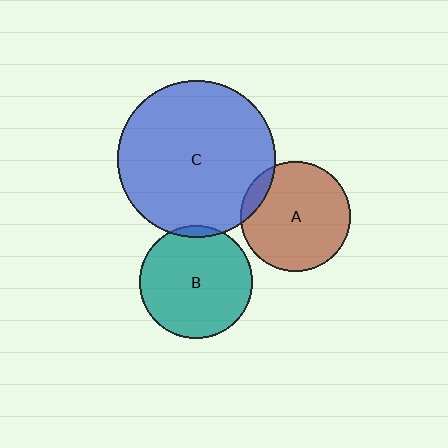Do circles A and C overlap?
Yes.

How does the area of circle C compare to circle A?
Approximately 2.0 times.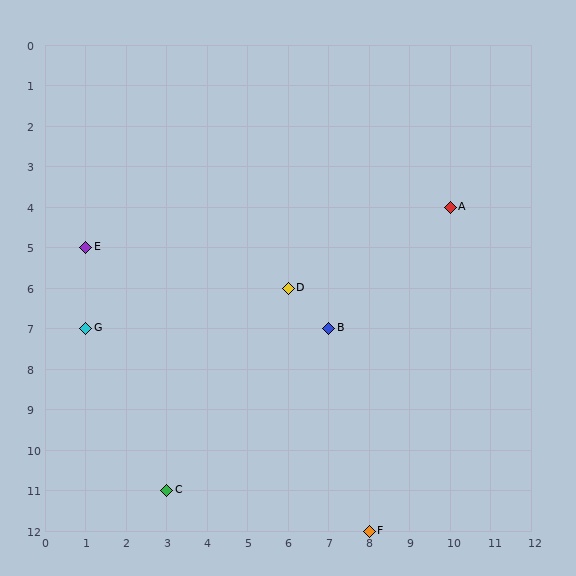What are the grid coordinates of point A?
Point A is at grid coordinates (10, 4).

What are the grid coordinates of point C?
Point C is at grid coordinates (3, 11).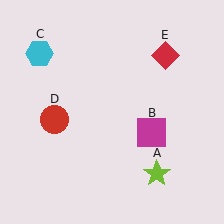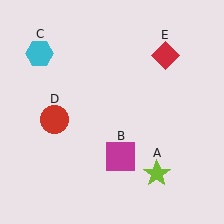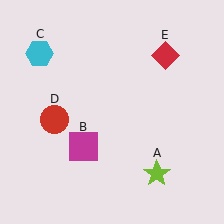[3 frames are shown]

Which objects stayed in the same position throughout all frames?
Lime star (object A) and cyan hexagon (object C) and red circle (object D) and red diamond (object E) remained stationary.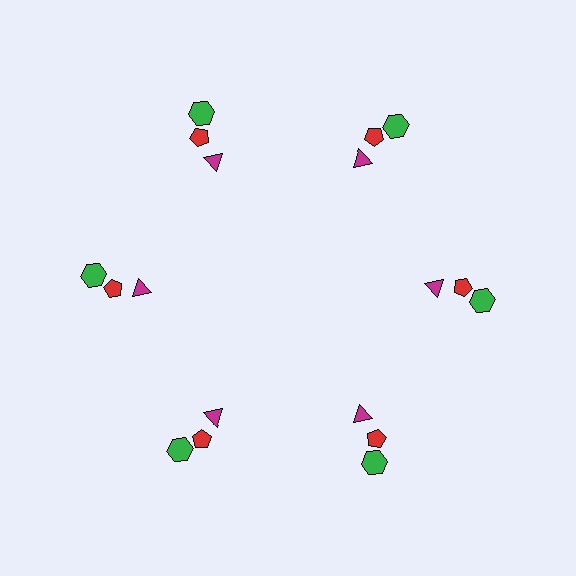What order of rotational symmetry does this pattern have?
This pattern has 6-fold rotational symmetry.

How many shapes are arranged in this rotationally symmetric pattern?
There are 18 shapes, arranged in 6 groups of 3.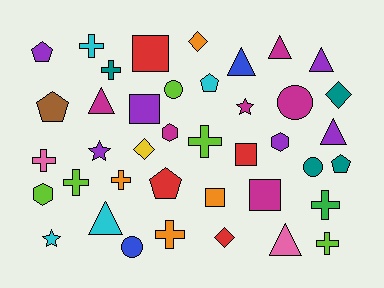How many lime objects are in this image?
There are 5 lime objects.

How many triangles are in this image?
There are 7 triangles.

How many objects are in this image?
There are 40 objects.